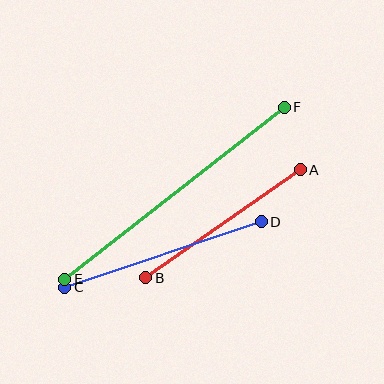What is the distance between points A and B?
The distance is approximately 188 pixels.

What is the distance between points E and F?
The distance is approximately 279 pixels.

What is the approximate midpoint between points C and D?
The midpoint is at approximately (163, 255) pixels.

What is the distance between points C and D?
The distance is approximately 207 pixels.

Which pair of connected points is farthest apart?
Points E and F are farthest apart.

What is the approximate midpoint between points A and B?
The midpoint is at approximately (223, 224) pixels.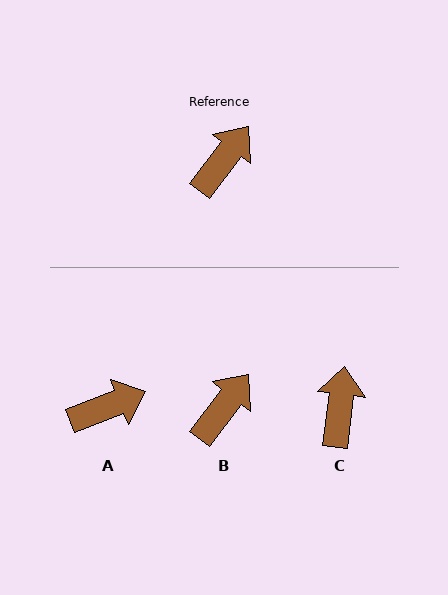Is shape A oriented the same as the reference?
No, it is off by about 31 degrees.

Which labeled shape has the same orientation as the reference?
B.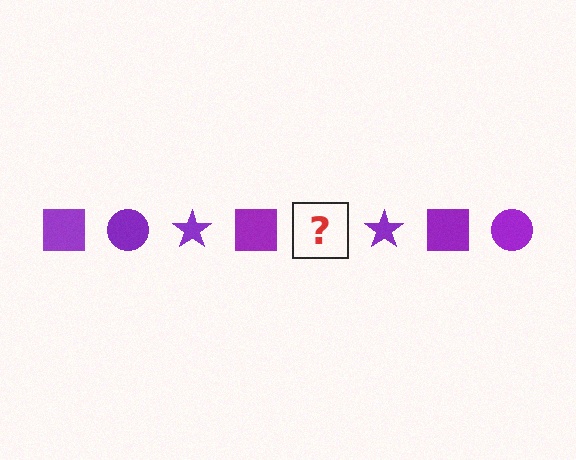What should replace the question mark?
The question mark should be replaced with a purple circle.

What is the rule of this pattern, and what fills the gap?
The rule is that the pattern cycles through square, circle, star shapes in purple. The gap should be filled with a purple circle.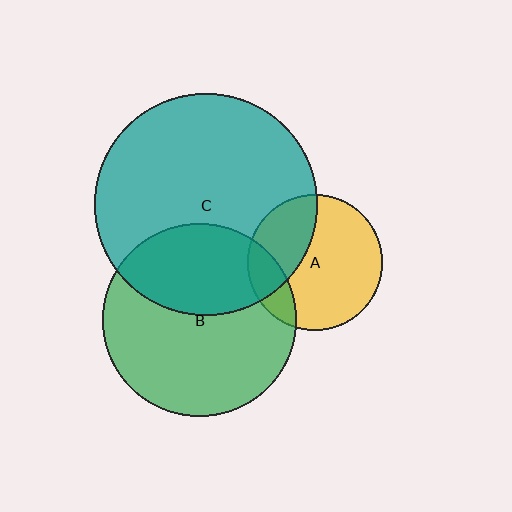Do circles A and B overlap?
Yes.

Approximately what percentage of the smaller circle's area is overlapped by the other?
Approximately 15%.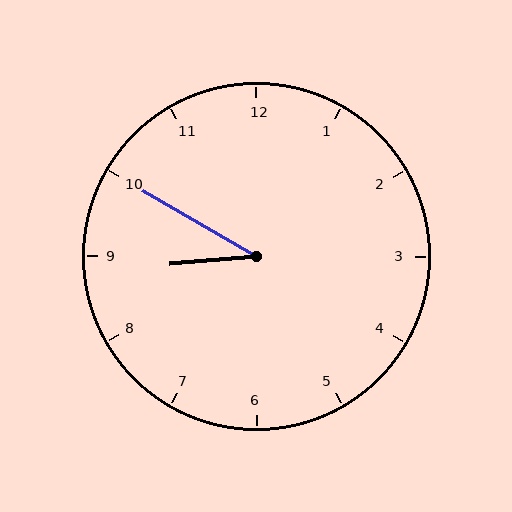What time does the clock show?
8:50.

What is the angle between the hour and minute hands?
Approximately 35 degrees.